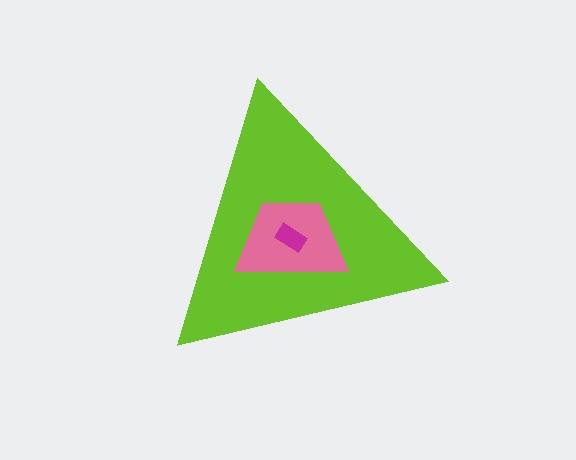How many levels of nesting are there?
3.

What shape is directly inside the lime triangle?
The pink trapezoid.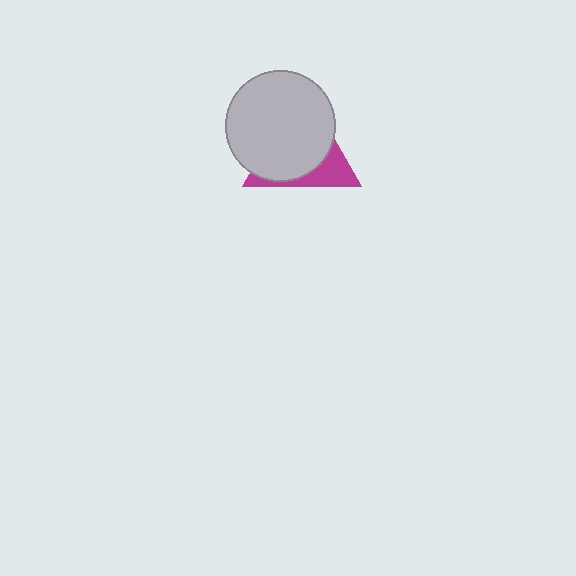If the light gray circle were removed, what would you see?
You would see the complete magenta triangle.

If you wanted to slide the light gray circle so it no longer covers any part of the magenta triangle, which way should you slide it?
Slide it toward the upper-left — that is the most direct way to separate the two shapes.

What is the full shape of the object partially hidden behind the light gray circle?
The partially hidden object is a magenta triangle.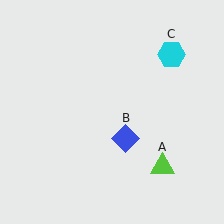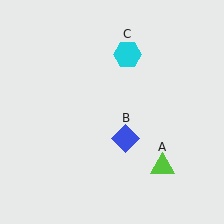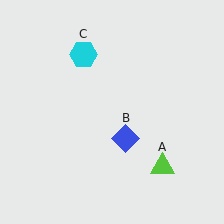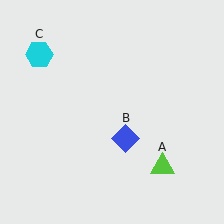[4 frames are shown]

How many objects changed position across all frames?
1 object changed position: cyan hexagon (object C).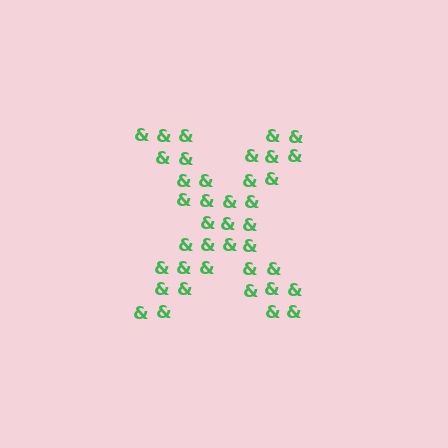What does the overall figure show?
The overall figure shows the letter X.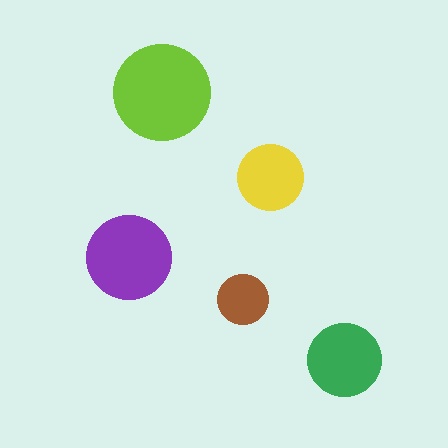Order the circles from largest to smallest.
the lime one, the purple one, the green one, the yellow one, the brown one.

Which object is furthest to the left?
The purple circle is leftmost.